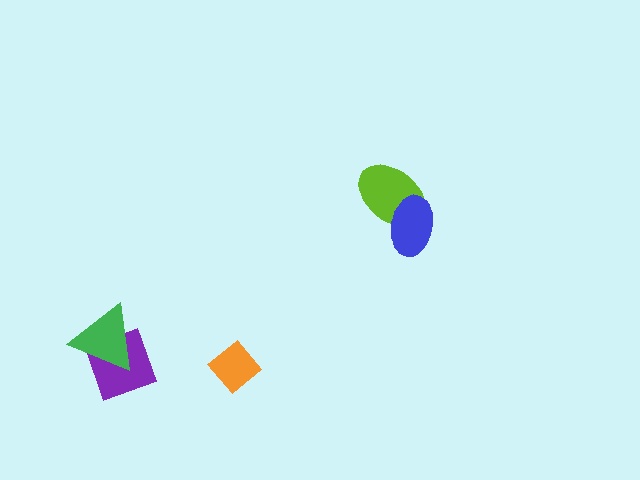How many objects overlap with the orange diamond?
0 objects overlap with the orange diamond.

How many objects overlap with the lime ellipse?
1 object overlaps with the lime ellipse.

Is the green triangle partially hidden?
No, no other shape covers it.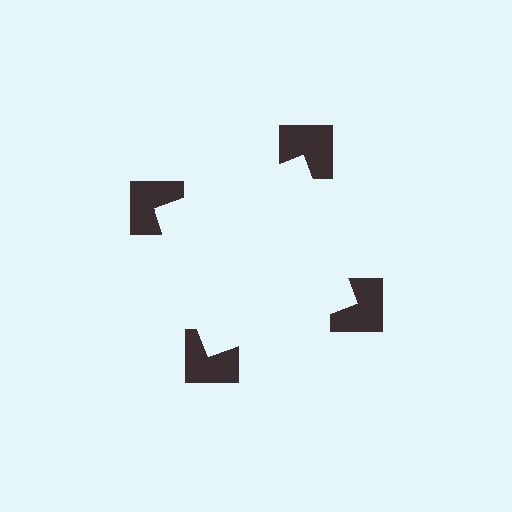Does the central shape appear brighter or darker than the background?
It typically appears slightly brighter than the background, even though no actual brightness change is drawn.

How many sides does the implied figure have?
4 sides.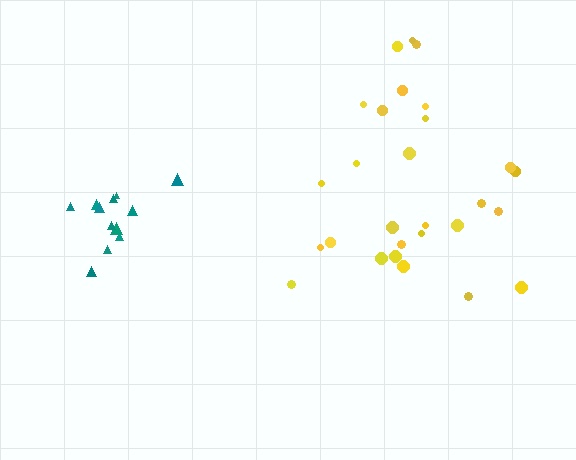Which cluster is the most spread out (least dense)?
Yellow.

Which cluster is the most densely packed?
Teal.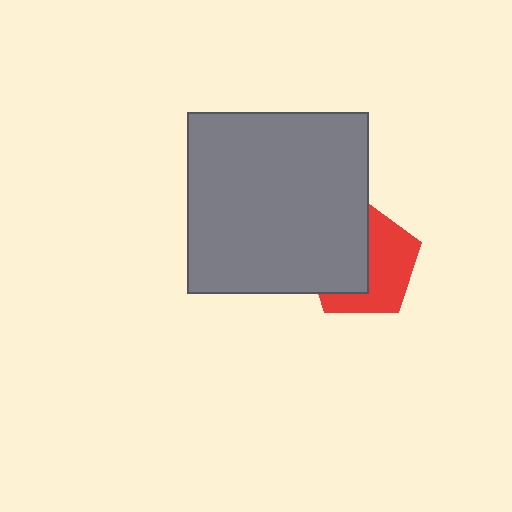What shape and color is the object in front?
The object in front is a gray square.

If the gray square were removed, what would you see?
You would see the complete red pentagon.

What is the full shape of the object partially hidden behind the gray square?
The partially hidden object is a red pentagon.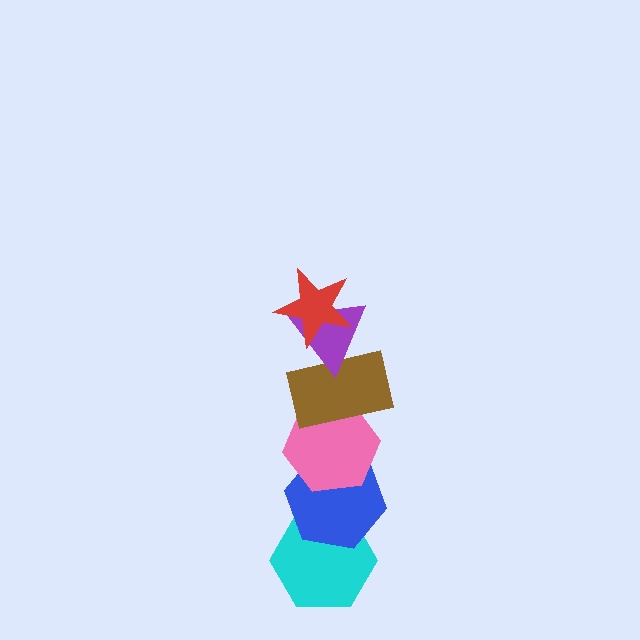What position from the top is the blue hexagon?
The blue hexagon is 5th from the top.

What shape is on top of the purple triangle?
The red star is on top of the purple triangle.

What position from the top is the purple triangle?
The purple triangle is 2nd from the top.